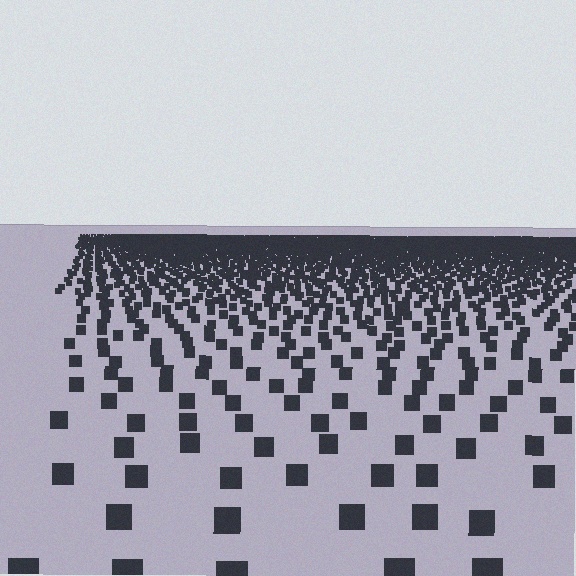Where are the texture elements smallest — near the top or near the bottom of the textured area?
Near the top.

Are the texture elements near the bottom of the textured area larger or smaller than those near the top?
Larger. Near the bottom, elements are closer to the viewer and appear at a bigger on-screen size.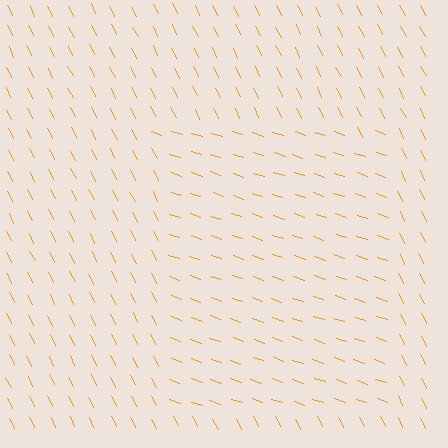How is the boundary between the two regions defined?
The boundary is defined purely by a change in line orientation (approximately 45 degrees difference). All lines are the same color and thickness.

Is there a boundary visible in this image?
Yes, there is a texture boundary formed by a change in line orientation.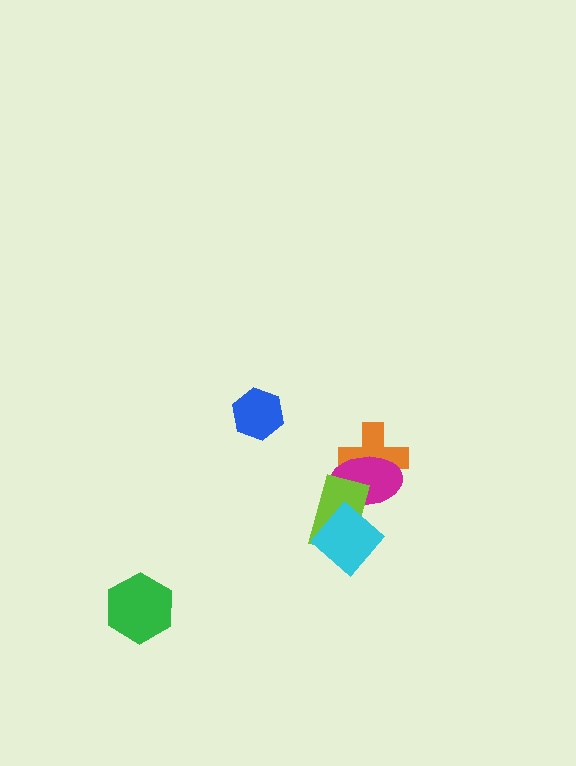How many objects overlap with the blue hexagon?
0 objects overlap with the blue hexagon.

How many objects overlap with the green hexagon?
0 objects overlap with the green hexagon.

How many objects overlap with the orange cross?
1 object overlaps with the orange cross.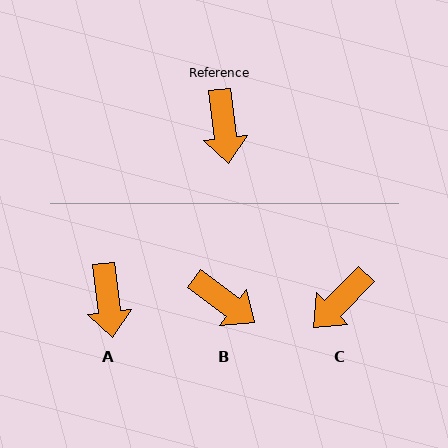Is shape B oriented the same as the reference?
No, it is off by about 47 degrees.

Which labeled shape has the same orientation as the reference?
A.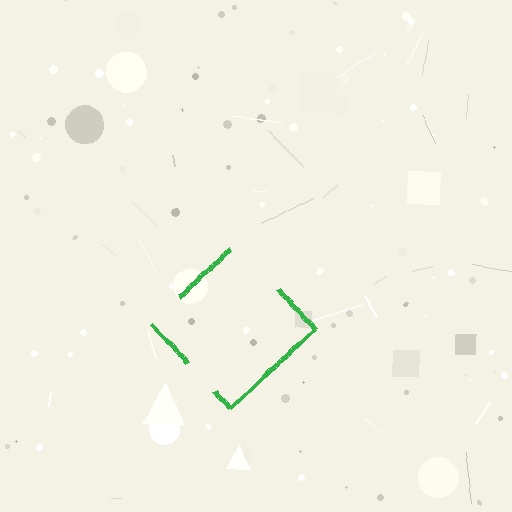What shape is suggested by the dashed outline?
The dashed outline suggests a diamond.